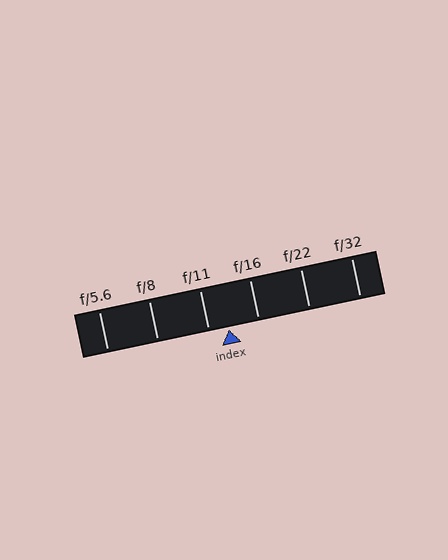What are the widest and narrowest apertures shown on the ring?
The widest aperture shown is f/5.6 and the narrowest is f/32.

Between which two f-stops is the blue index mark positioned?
The index mark is between f/11 and f/16.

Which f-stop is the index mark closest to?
The index mark is closest to f/11.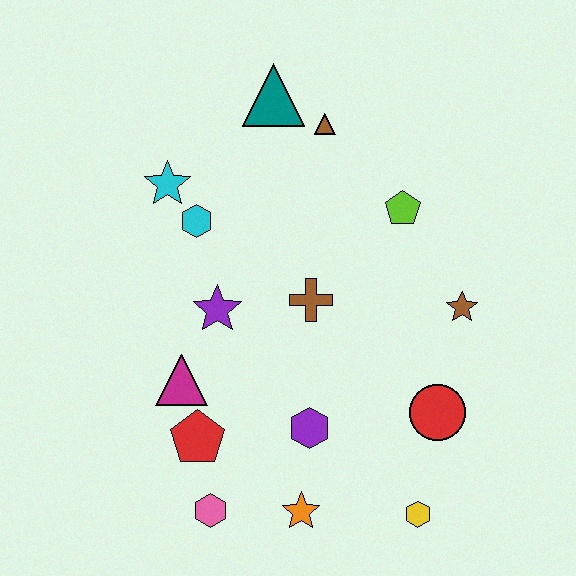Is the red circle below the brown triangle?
Yes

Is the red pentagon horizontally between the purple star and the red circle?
No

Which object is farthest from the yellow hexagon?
The teal triangle is farthest from the yellow hexagon.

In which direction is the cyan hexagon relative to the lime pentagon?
The cyan hexagon is to the left of the lime pentagon.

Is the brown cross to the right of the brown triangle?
No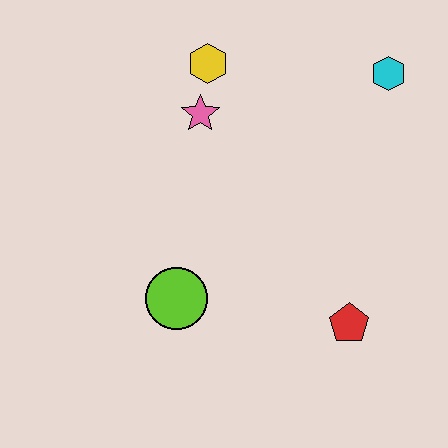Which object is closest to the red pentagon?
The lime circle is closest to the red pentagon.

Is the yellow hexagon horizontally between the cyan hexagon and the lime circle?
Yes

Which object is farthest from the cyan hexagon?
The lime circle is farthest from the cyan hexagon.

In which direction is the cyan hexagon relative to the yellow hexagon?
The cyan hexagon is to the right of the yellow hexagon.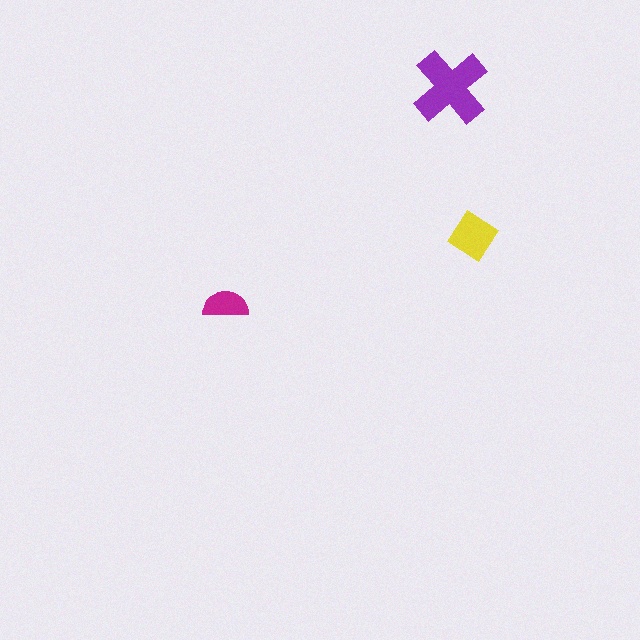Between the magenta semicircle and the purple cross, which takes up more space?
The purple cross.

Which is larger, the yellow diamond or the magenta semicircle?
The yellow diamond.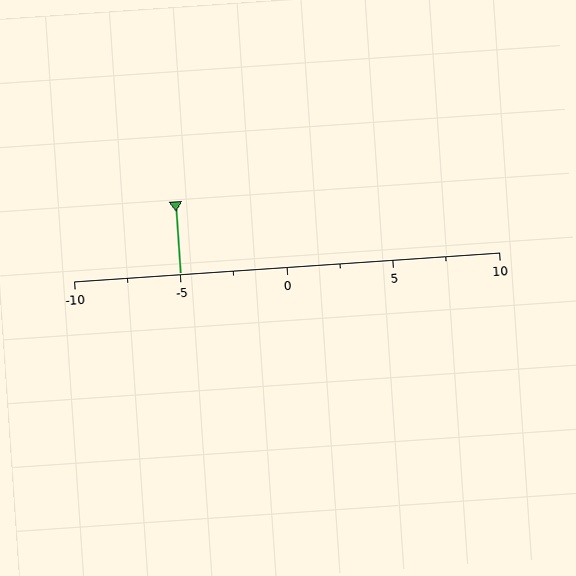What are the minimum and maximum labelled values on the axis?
The axis runs from -10 to 10.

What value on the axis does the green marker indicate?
The marker indicates approximately -5.